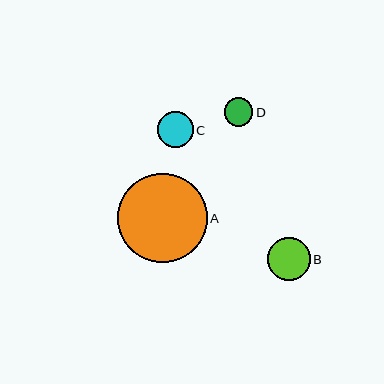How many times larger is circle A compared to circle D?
Circle A is approximately 3.2 times the size of circle D.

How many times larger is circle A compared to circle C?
Circle A is approximately 2.5 times the size of circle C.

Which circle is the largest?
Circle A is the largest with a size of approximately 90 pixels.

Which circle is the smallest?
Circle D is the smallest with a size of approximately 28 pixels.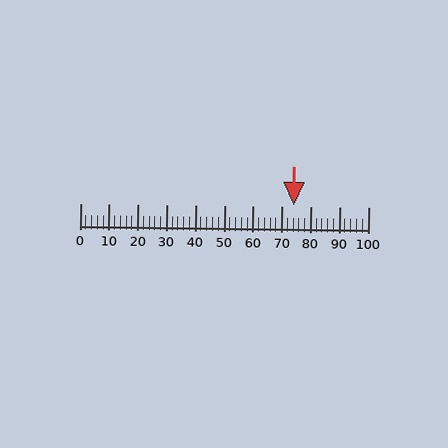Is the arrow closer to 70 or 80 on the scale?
The arrow is closer to 70.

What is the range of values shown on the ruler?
The ruler shows values from 0 to 100.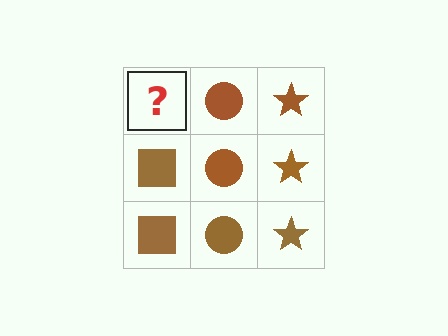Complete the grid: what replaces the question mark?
The question mark should be replaced with a brown square.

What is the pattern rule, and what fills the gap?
The rule is that each column has a consistent shape. The gap should be filled with a brown square.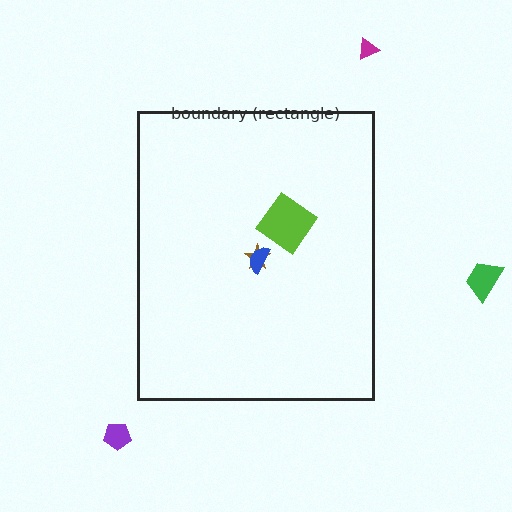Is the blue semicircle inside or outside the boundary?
Inside.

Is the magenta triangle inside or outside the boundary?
Outside.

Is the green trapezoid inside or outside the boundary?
Outside.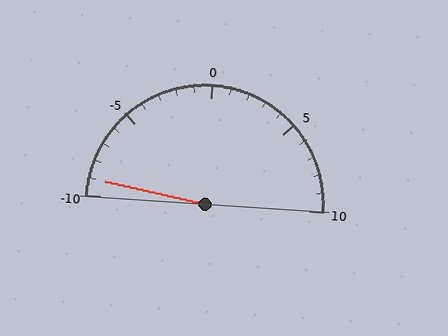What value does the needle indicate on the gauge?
The needle indicates approximately -9.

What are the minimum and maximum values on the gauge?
The gauge ranges from -10 to 10.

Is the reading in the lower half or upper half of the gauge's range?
The reading is in the lower half of the range (-10 to 10).